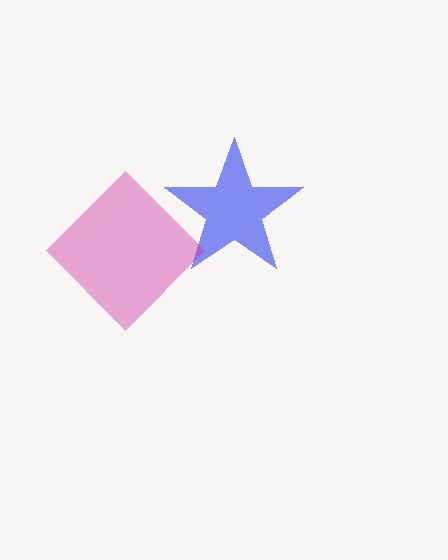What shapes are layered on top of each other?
The layered shapes are: a blue star, a magenta diamond.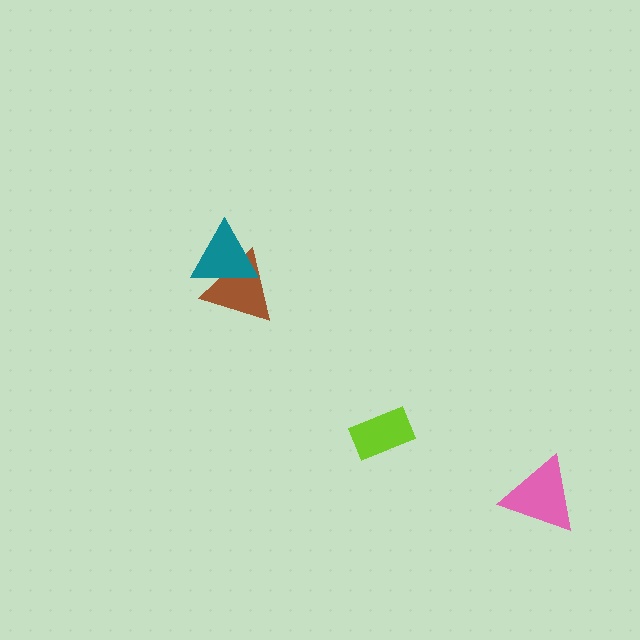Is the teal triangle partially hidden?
No, no other shape covers it.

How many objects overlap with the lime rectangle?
0 objects overlap with the lime rectangle.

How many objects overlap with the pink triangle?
0 objects overlap with the pink triangle.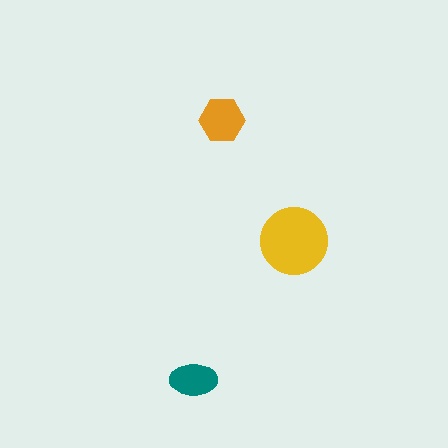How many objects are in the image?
There are 3 objects in the image.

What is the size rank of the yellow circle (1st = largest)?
1st.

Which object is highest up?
The orange hexagon is topmost.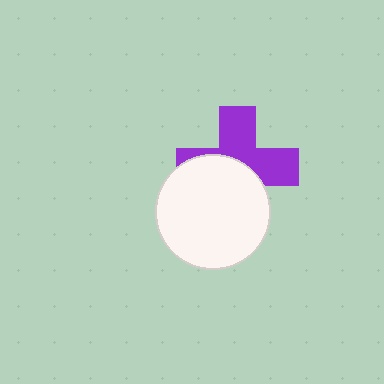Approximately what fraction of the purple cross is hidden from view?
Roughly 48% of the purple cross is hidden behind the white circle.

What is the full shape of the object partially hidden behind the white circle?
The partially hidden object is a purple cross.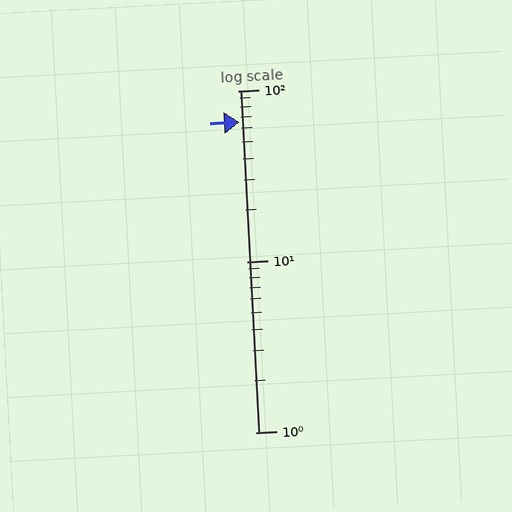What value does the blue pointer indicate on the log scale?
The pointer indicates approximately 65.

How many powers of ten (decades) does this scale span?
The scale spans 2 decades, from 1 to 100.